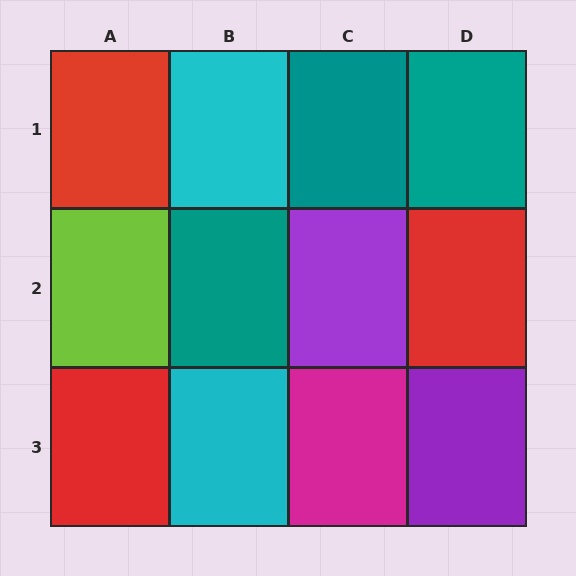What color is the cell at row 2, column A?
Lime.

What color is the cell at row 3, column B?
Cyan.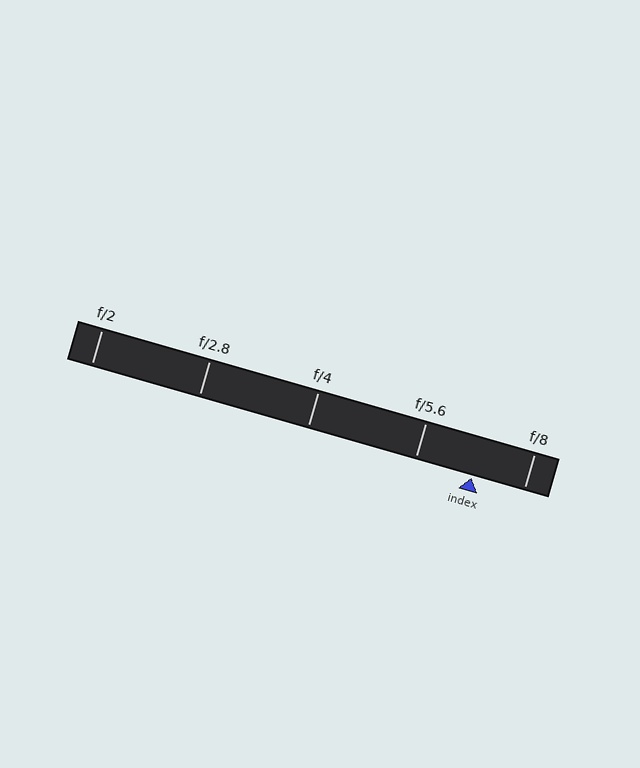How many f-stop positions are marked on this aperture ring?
There are 5 f-stop positions marked.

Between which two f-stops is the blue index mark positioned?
The index mark is between f/5.6 and f/8.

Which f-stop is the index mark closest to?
The index mark is closest to f/8.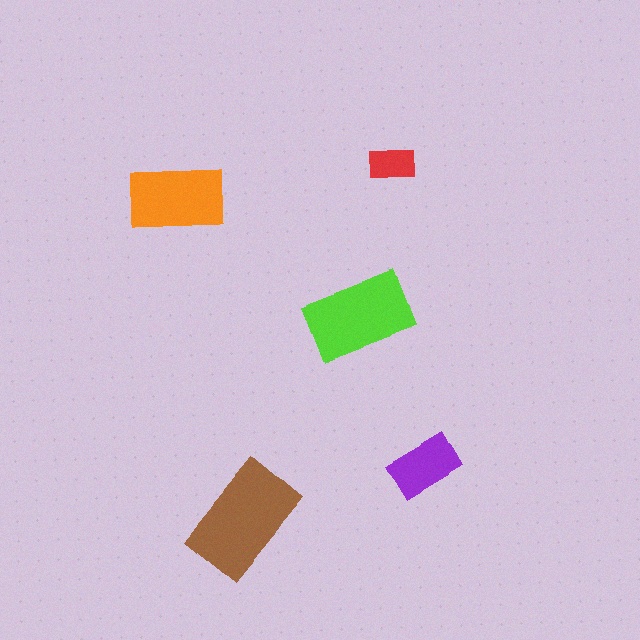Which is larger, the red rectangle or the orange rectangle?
The orange one.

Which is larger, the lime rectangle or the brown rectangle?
The brown one.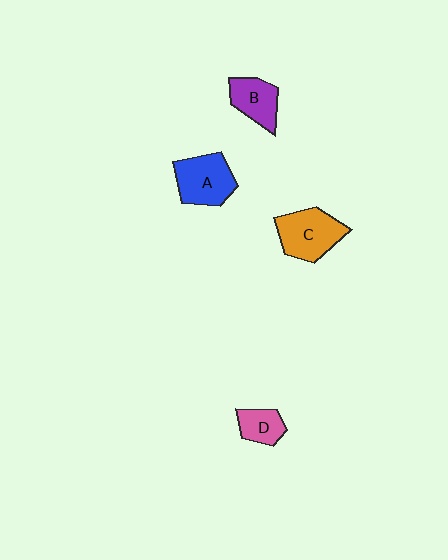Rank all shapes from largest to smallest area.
From largest to smallest: C (orange), A (blue), B (purple), D (pink).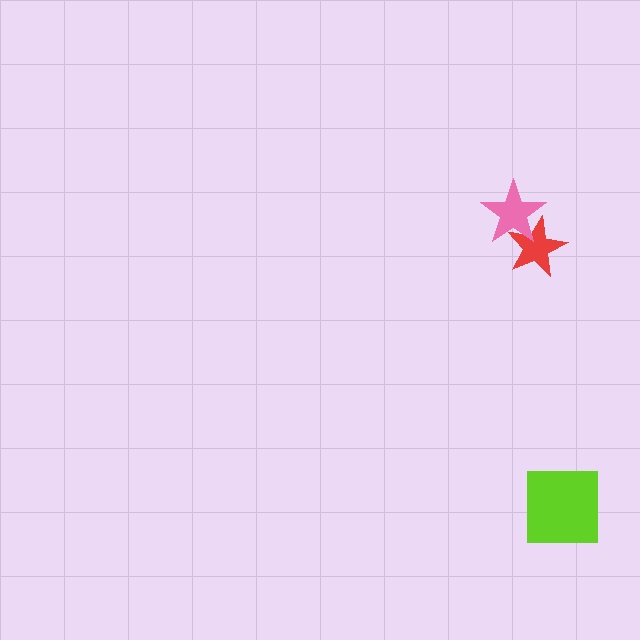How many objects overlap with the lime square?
0 objects overlap with the lime square.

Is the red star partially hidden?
Yes, it is partially covered by another shape.